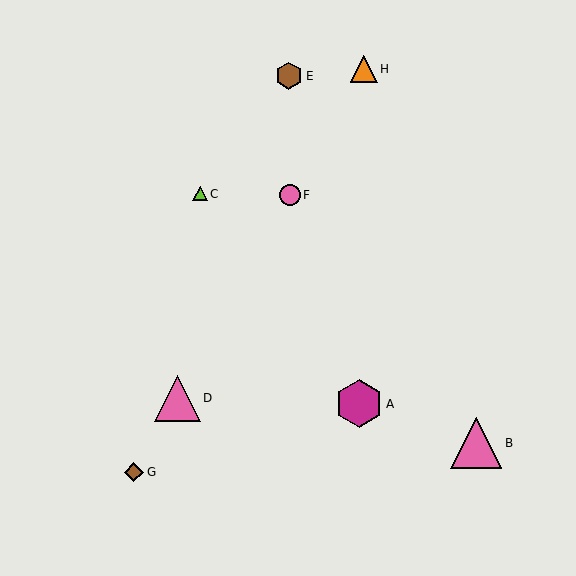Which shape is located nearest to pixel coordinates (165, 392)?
The pink triangle (labeled D) at (177, 398) is nearest to that location.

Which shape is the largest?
The pink triangle (labeled B) is the largest.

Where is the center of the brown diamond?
The center of the brown diamond is at (134, 472).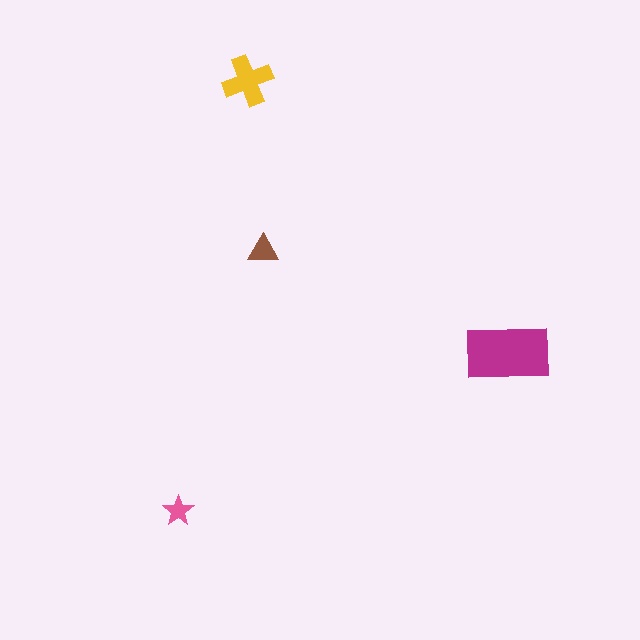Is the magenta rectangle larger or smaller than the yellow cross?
Larger.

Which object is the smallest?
The pink star.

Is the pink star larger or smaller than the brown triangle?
Smaller.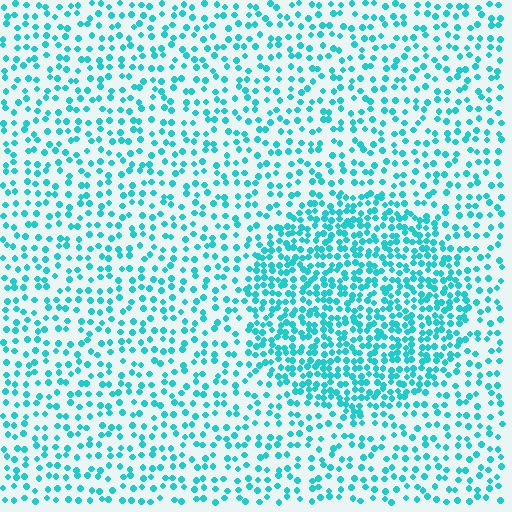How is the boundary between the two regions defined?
The boundary is defined by a change in element density (approximately 2.0x ratio). All elements are the same color, size, and shape.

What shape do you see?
I see a circle.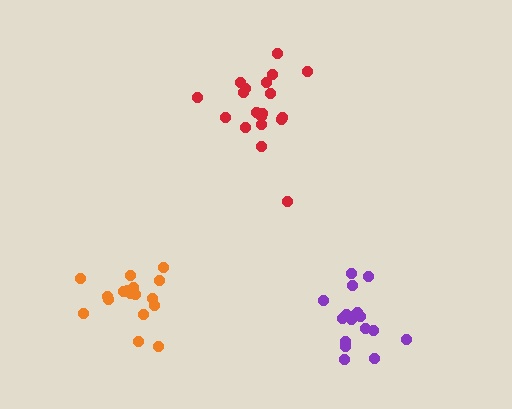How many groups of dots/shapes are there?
There are 3 groups.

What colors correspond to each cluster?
The clusters are colored: orange, red, purple.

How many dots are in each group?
Group 1: 17 dots, Group 2: 19 dots, Group 3: 18 dots (54 total).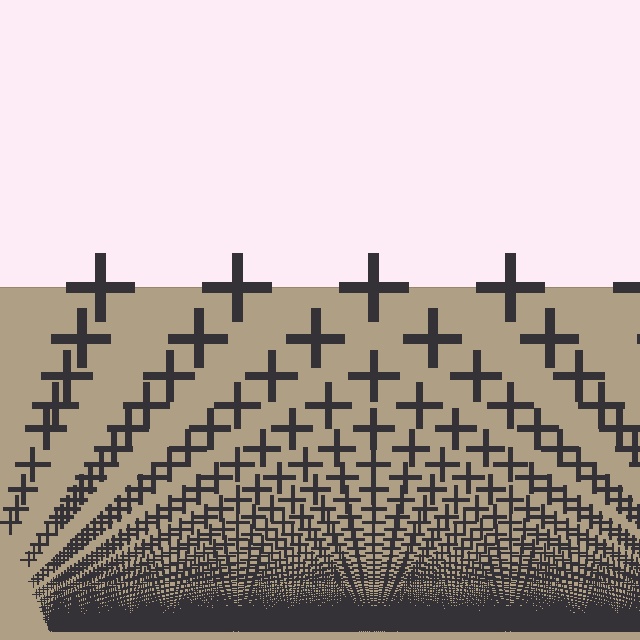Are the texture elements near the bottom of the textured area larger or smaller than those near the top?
Smaller. The gradient is inverted — elements near the bottom are smaller and denser.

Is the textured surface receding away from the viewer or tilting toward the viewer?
The surface appears to tilt toward the viewer. Texture elements get larger and sparser toward the top.